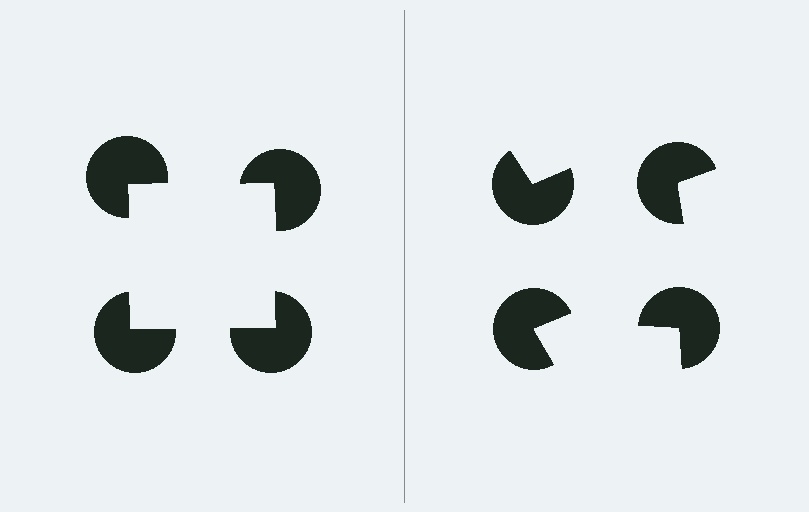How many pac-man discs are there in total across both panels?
8 — 4 on each side.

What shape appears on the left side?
An illusory square.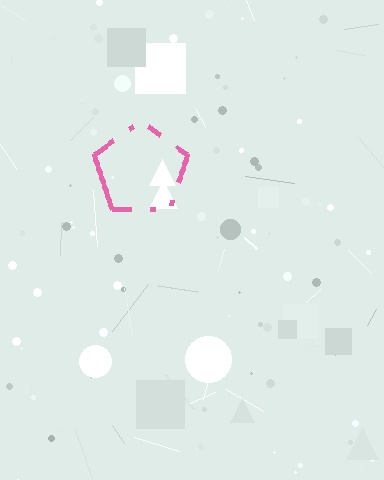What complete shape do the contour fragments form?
The contour fragments form a pentagon.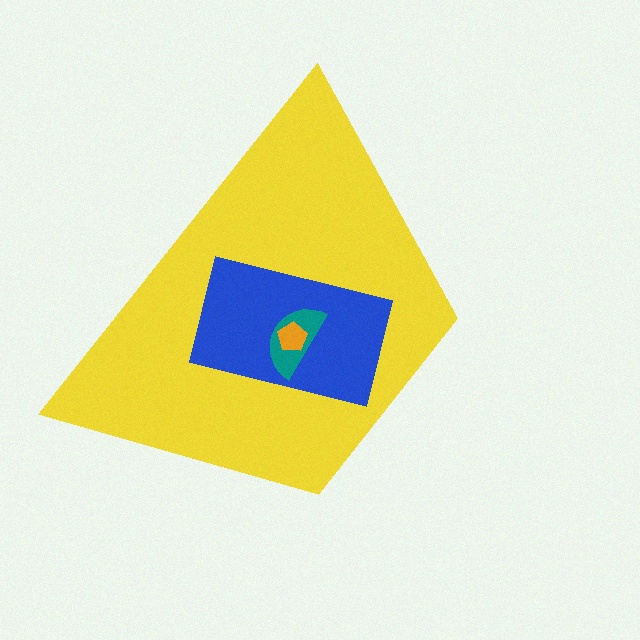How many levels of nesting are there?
4.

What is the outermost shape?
The yellow trapezoid.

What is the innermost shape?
The orange pentagon.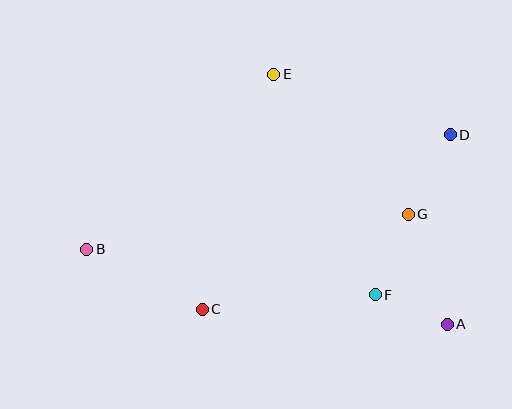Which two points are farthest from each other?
Points B and D are farthest from each other.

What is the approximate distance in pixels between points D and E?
The distance between D and E is approximately 187 pixels.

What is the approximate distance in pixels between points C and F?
The distance between C and F is approximately 174 pixels.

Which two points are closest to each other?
Points A and F are closest to each other.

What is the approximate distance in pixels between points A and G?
The distance between A and G is approximately 117 pixels.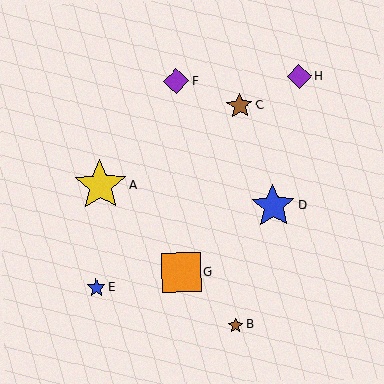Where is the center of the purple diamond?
The center of the purple diamond is at (299, 76).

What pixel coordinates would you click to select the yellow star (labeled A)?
Click at (100, 186) to select the yellow star A.